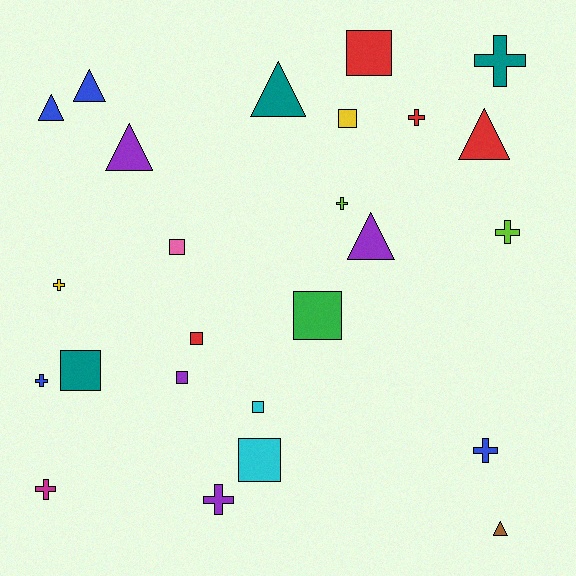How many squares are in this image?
There are 9 squares.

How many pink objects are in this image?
There is 1 pink object.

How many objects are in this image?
There are 25 objects.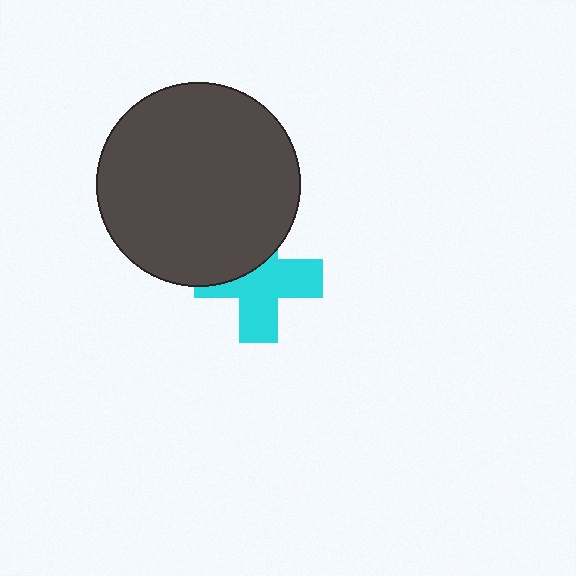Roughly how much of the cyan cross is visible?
About half of it is visible (roughly 62%).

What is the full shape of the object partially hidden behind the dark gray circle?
The partially hidden object is a cyan cross.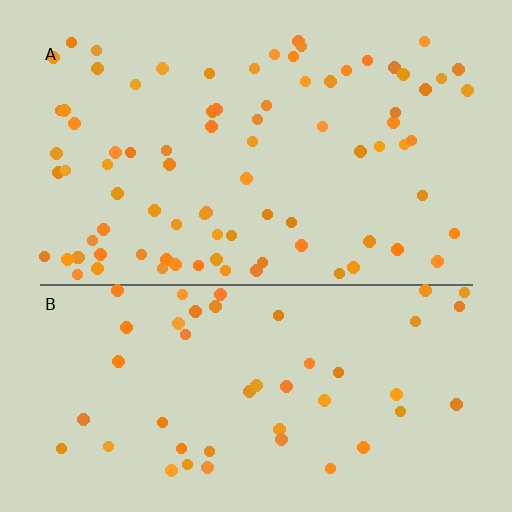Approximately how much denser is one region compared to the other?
Approximately 1.8× — region A over region B.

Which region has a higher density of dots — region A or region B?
A (the top).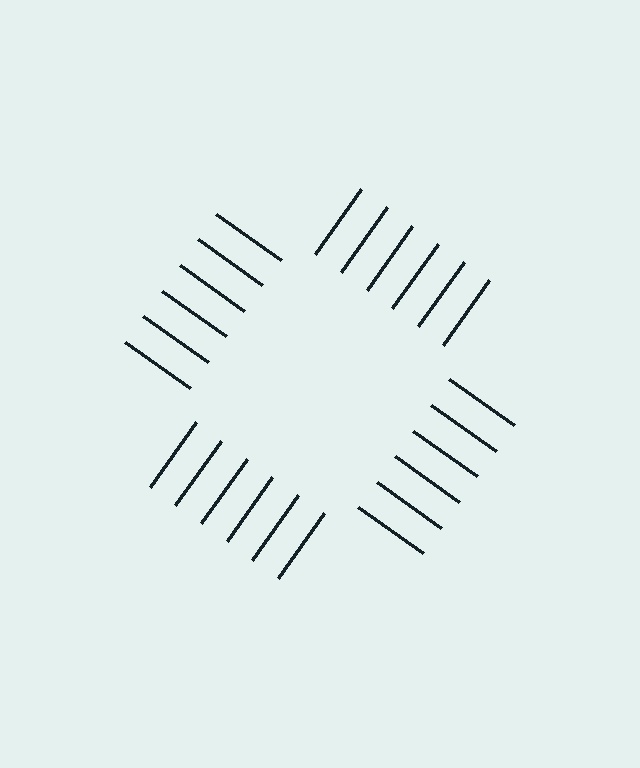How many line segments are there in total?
24 — 6 along each of the 4 edges.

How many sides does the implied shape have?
4 sides — the line-ends trace a square.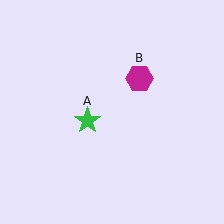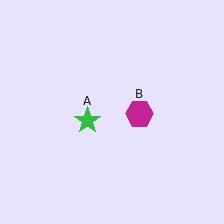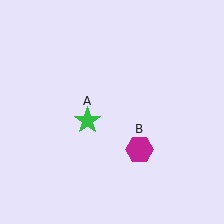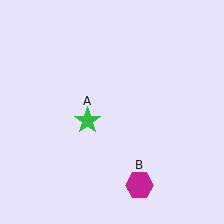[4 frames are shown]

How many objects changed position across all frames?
1 object changed position: magenta hexagon (object B).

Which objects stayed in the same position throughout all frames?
Green star (object A) remained stationary.